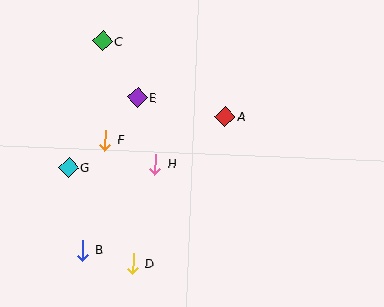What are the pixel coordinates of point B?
Point B is at (83, 250).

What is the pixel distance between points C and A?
The distance between C and A is 144 pixels.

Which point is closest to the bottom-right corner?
Point A is closest to the bottom-right corner.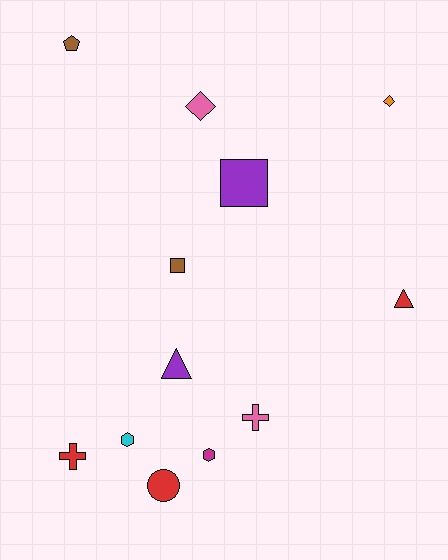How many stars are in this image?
There are no stars.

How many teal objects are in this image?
There are no teal objects.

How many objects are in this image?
There are 12 objects.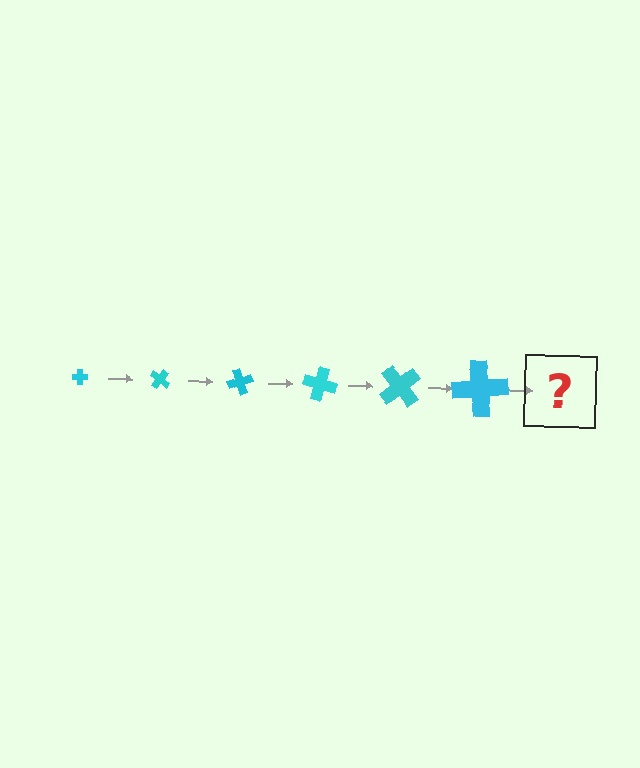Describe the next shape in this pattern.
It should be a cross, larger than the previous one and rotated 210 degrees from the start.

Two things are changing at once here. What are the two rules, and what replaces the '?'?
The two rules are that the cross grows larger each step and it rotates 35 degrees each step. The '?' should be a cross, larger than the previous one and rotated 210 degrees from the start.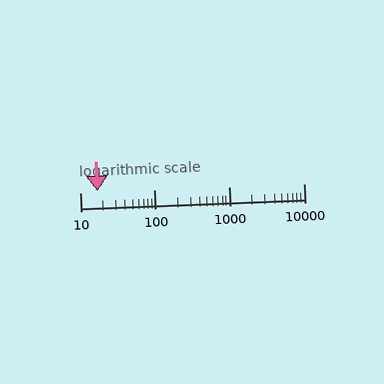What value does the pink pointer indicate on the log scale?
The pointer indicates approximately 17.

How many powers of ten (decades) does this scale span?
The scale spans 3 decades, from 10 to 10000.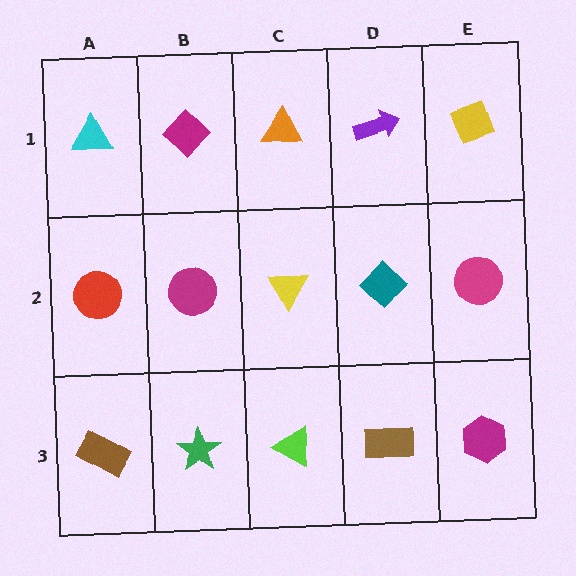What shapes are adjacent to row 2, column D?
A purple arrow (row 1, column D), a brown rectangle (row 3, column D), a yellow triangle (row 2, column C), a magenta circle (row 2, column E).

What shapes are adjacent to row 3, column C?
A yellow triangle (row 2, column C), a green star (row 3, column B), a brown rectangle (row 3, column D).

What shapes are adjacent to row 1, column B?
A magenta circle (row 2, column B), a cyan triangle (row 1, column A), an orange triangle (row 1, column C).